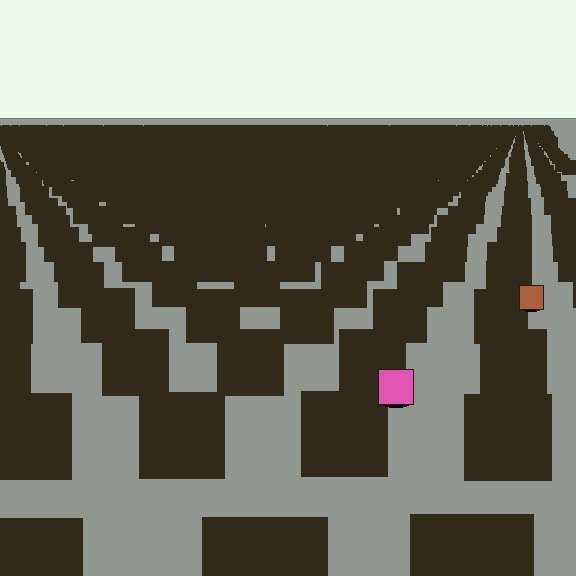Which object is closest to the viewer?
The pink square is closest. The texture marks near it are larger and more spread out.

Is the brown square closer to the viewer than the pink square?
No. The pink square is closer — you can tell from the texture gradient: the ground texture is coarser near it.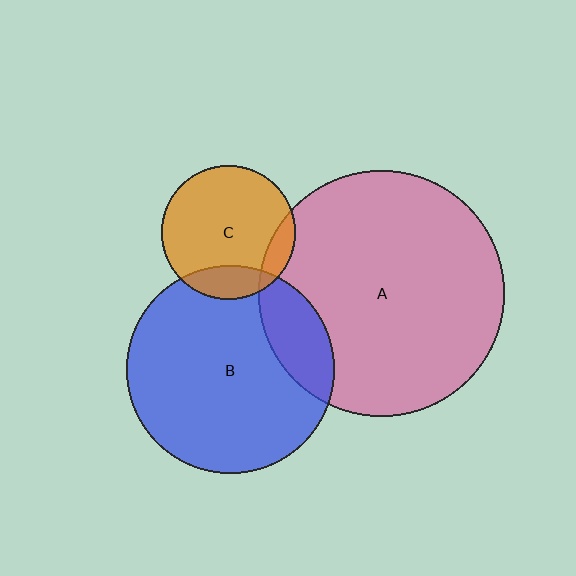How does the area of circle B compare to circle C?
Approximately 2.4 times.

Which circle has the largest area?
Circle A (pink).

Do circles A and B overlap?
Yes.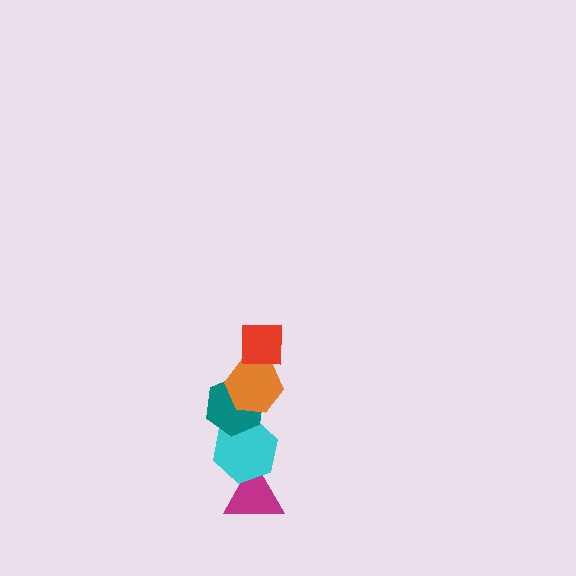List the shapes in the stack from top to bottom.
From top to bottom: the red square, the orange hexagon, the teal hexagon, the cyan hexagon, the magenta triangle.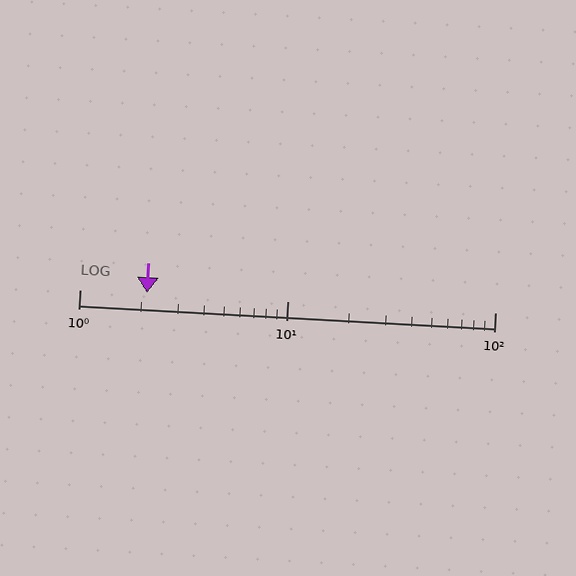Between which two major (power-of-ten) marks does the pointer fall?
The pointer is between 1 and 10.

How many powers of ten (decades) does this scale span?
The scale spans 2 decades, from 1 to 100.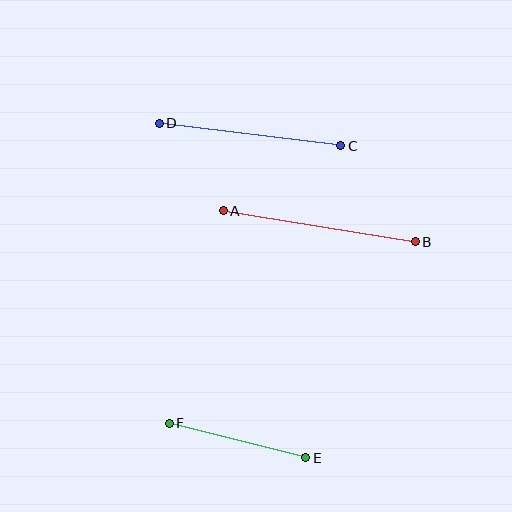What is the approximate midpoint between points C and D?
The midpoint is at approximately (250, 135) pixels.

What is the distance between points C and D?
The distance is approximately 183 pixels.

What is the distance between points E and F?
The distance is approximately 140 pixels.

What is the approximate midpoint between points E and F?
The midpoint is at approximately (238, 440) pixels.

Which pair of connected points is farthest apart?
Points A and B are farthest apart.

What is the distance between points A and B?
The distance is approximately 195 pixels.